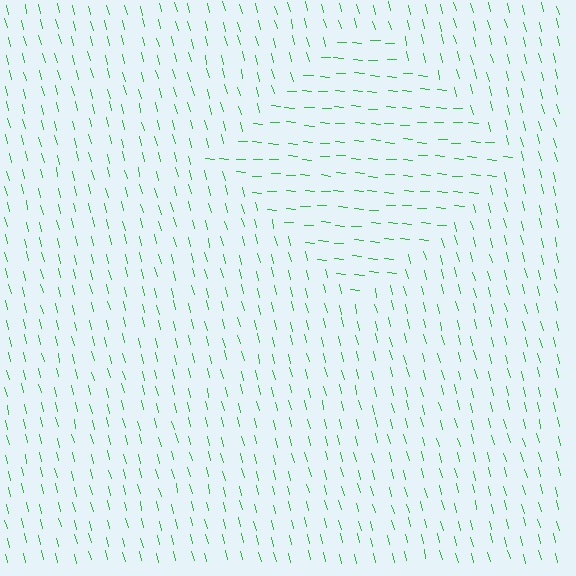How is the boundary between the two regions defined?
The boundary is defined purely by a change in line orientation (approximately 72 degrees difference). All lines are the same color and thickness.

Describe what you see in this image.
The image is filled with small green line segments. A diamond region in the image has lines oriented differently from the surrounding lines, creating a visible texture boundary.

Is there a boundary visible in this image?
Yes, there is a texture boundary formed by a change in line orientation.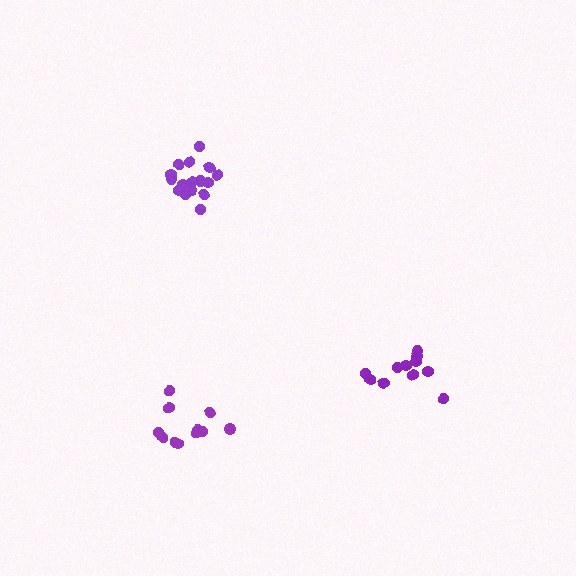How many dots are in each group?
Group 1: 16 dots, Group 2: 11 dots, Group 3: 11 dots (38 total).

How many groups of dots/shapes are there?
There are 3 groups.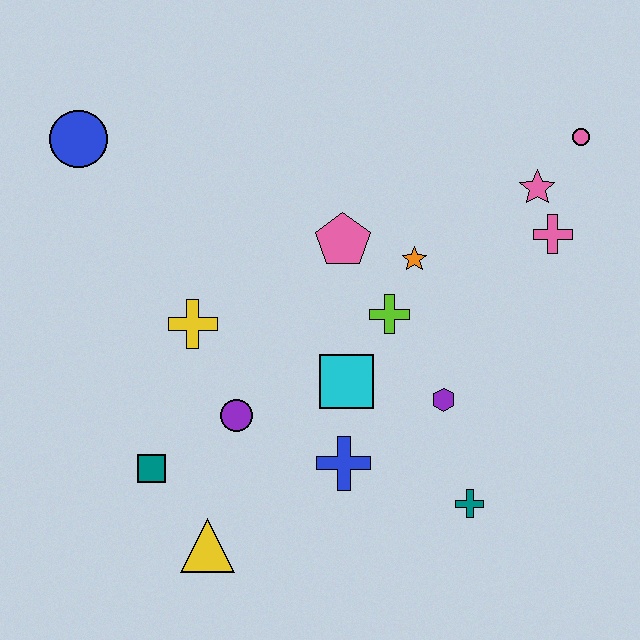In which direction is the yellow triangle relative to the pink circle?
The yellow triangle is below the pink circle.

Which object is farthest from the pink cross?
The blue circle is farthest from the pink cross.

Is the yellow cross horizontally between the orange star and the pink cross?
No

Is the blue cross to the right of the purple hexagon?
No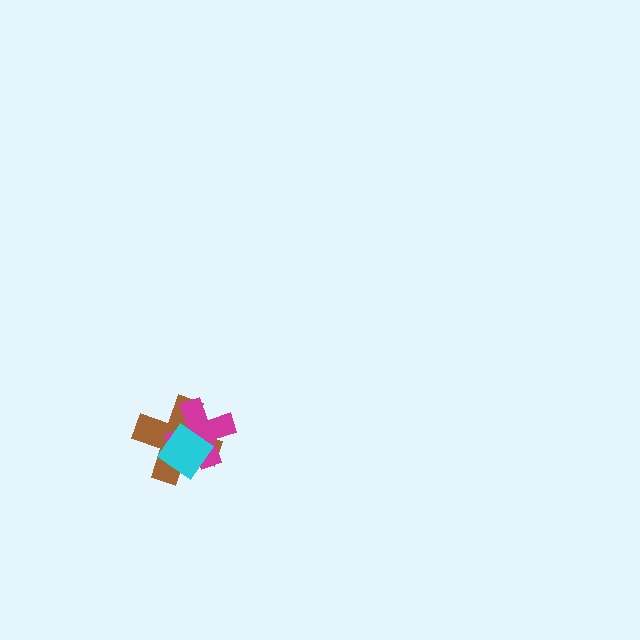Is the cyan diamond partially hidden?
No, no other shape covers it.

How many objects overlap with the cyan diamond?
2 objects overlap with the cyan diamond.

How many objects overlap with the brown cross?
2 objects overlap with the brown cross.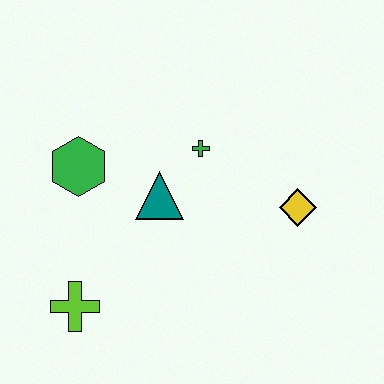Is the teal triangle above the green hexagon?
No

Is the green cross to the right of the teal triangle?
Yes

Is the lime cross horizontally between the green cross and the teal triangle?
No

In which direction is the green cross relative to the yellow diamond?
The green cross is to the left of the yellow diamond.